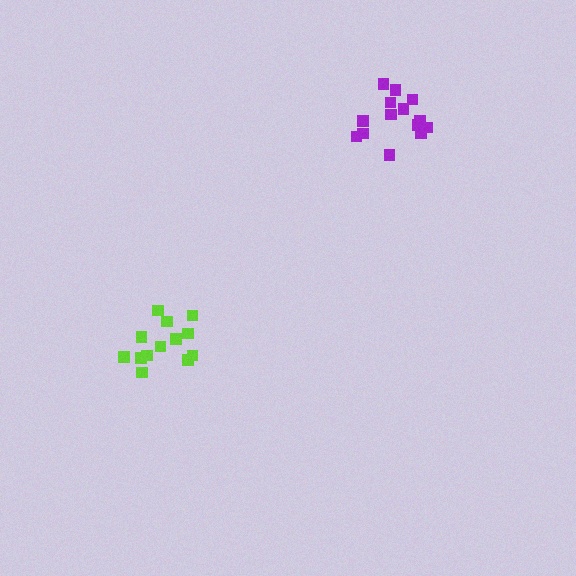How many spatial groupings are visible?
There are 2 spatial groupings.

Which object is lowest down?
The lime cluster is bottommost.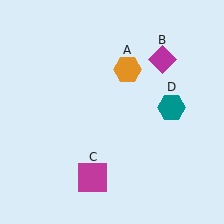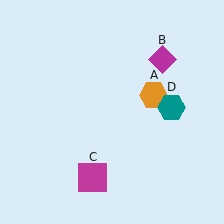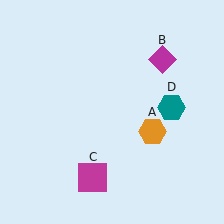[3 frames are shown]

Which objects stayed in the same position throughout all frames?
Magenta diamond (object B) and magenta square (object C) and teal hexagon (object D) remained stationary.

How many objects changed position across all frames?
1 object changed position: orange hexagon (object A).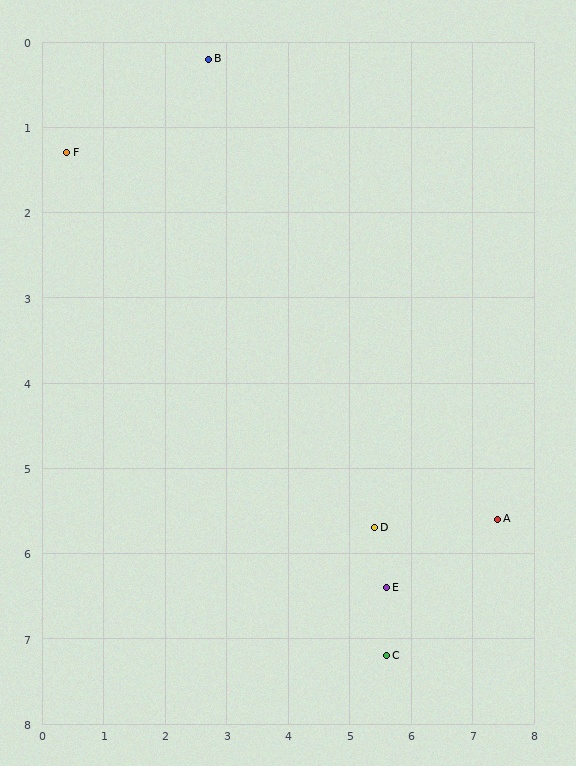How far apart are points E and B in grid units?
Points E and B are about 6.8 grid units apart.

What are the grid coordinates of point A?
Point A is at approximately (7.4, 5.6).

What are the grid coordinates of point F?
Point F is at approximately (0.4, 1.3).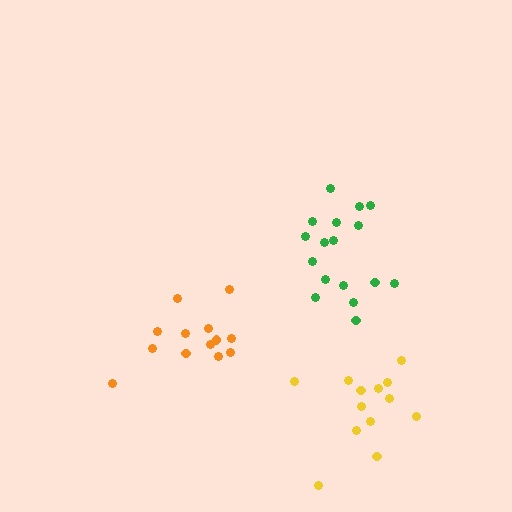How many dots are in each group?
Group 1: 13 dots, Group 2: 17 dots, Group 3: 13 dots (43 total).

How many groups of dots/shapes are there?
There are 3 groups.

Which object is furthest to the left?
The orange cluster is leftmost.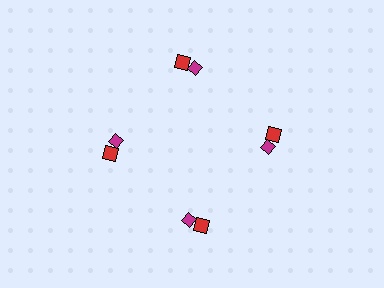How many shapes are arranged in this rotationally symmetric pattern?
There are 8 shapes, arranged in 4 groups of 2.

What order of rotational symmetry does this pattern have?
This pattern has 4-fold rotational symmetry.